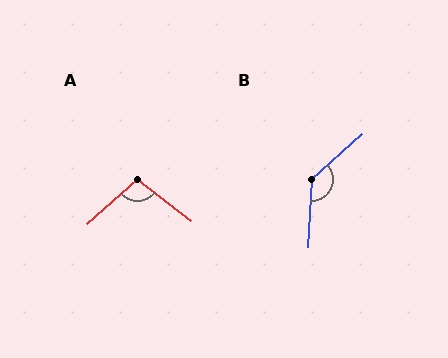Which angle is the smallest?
A, at approximately 100 degrees.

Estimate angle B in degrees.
Approximately 134 degrees.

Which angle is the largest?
B, at approximately 134 degrees.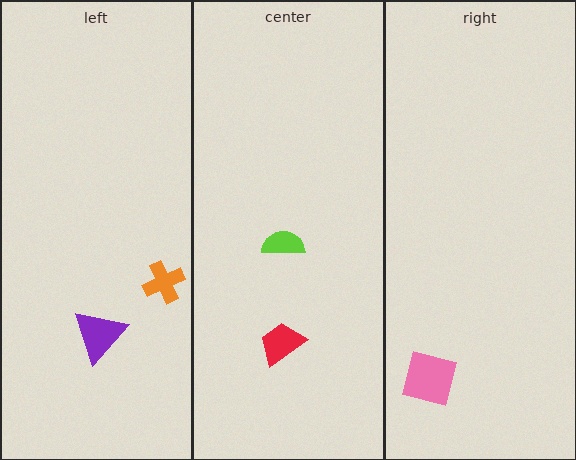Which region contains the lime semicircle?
The center region.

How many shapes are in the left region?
2.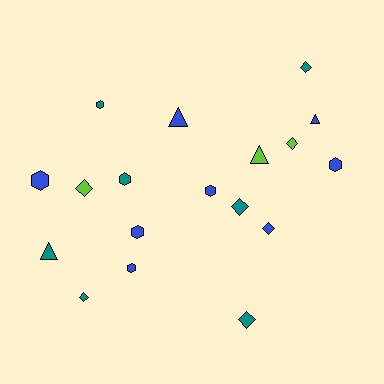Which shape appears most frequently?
Hexagon, with 7 objects.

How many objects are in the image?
There are 18 objects.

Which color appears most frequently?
Blue, with 8 objects.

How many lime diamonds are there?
There are 2 lime diamonds.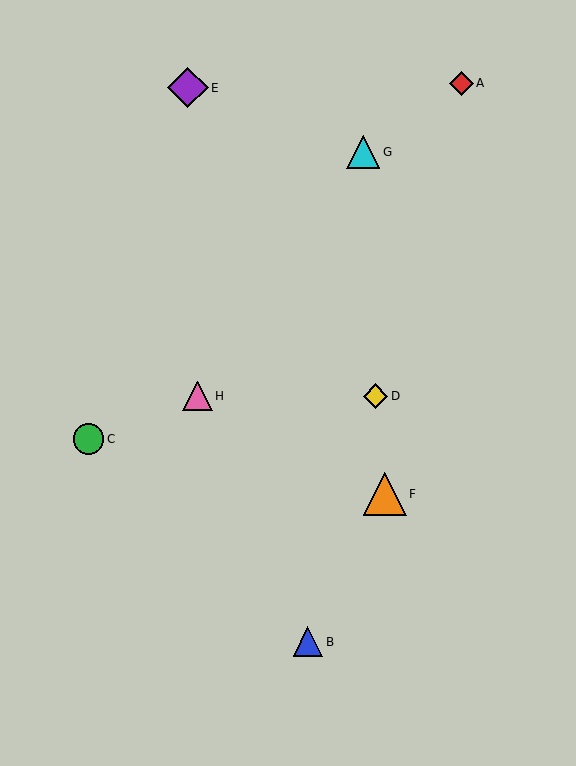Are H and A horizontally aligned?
No, H is at y≈396 and A is at y≈83.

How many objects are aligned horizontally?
2 objects (D, H) are aligned horizontally.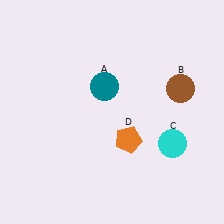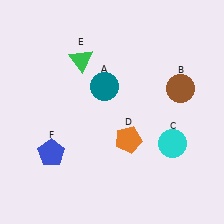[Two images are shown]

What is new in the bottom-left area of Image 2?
A blue pentagon (F) was added in the bottom-left area of Image 2.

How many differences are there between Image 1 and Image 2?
There are 2 differences between the two images.